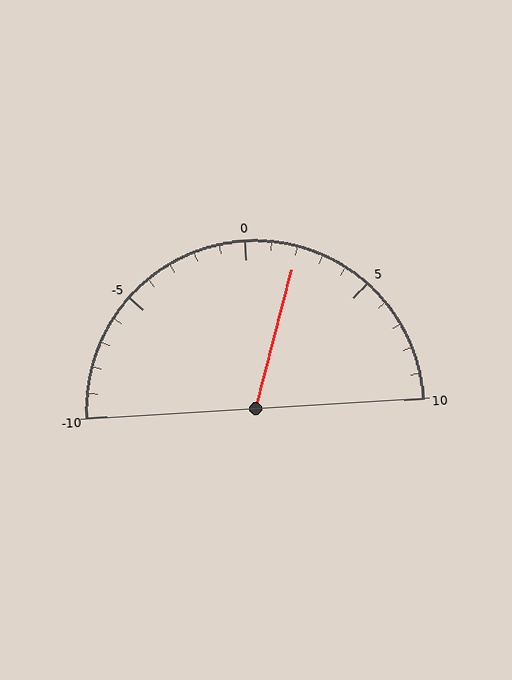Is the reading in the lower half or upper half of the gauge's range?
The reading is in the upper half of the range (-10 to 10).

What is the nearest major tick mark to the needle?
The nearest major tick mark is 0.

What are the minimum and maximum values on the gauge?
The gauge ranges from -10 to 10.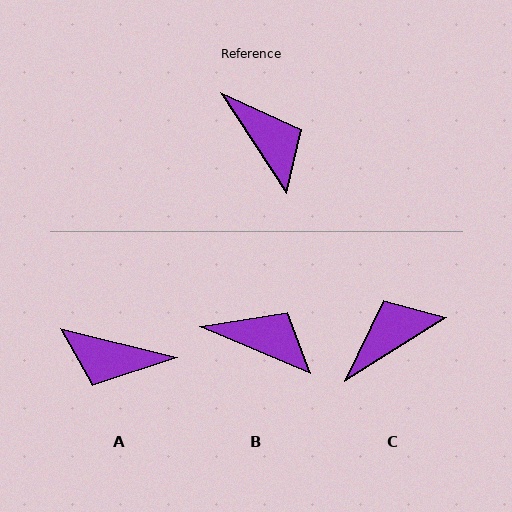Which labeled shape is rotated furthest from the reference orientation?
A, about 137 degrees away.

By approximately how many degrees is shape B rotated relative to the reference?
Approximately 34 degrees counter-clockwise.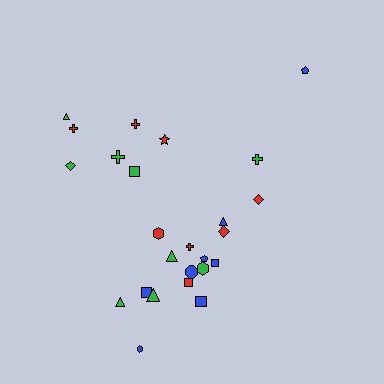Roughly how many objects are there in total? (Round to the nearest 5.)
Roughly 25 objects in total.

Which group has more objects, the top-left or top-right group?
The top-left group.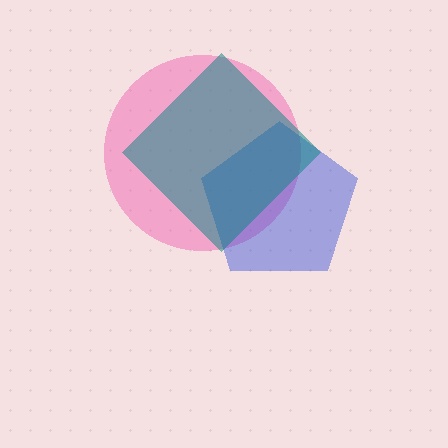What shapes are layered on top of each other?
The layered shapes are: a pink circle, a blue pentagon, a teal diamond.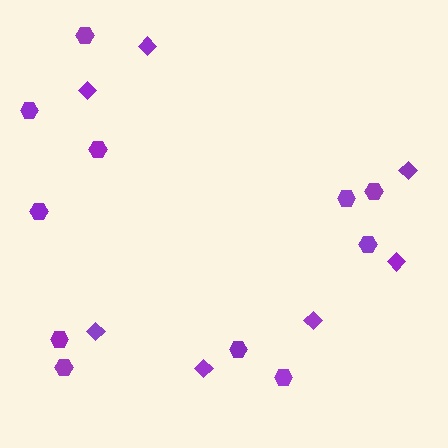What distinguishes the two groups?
There are 2 groups: one group of diamonds (7) and one group of hexagons (11).